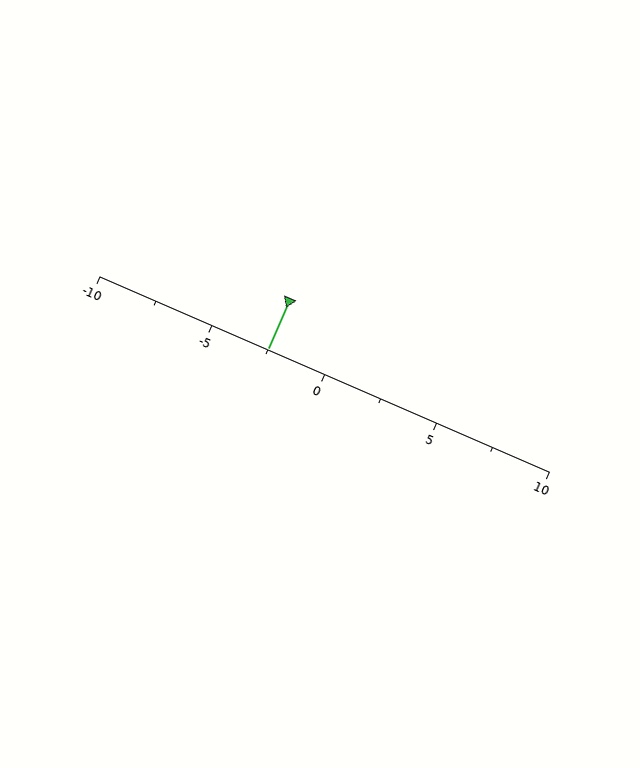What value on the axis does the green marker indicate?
The marker indicates approximately -2.5.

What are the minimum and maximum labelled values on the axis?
The axis runs from -10 to 10.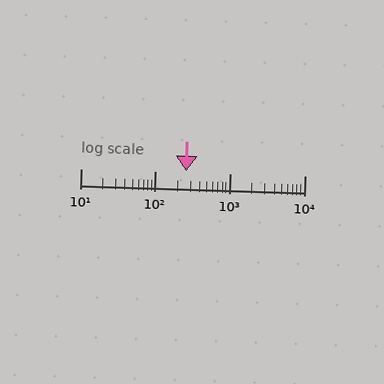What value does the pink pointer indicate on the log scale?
The pointer indicates approximately 260.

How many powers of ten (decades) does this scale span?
The scale spans 3 decades, from 10 to 10000.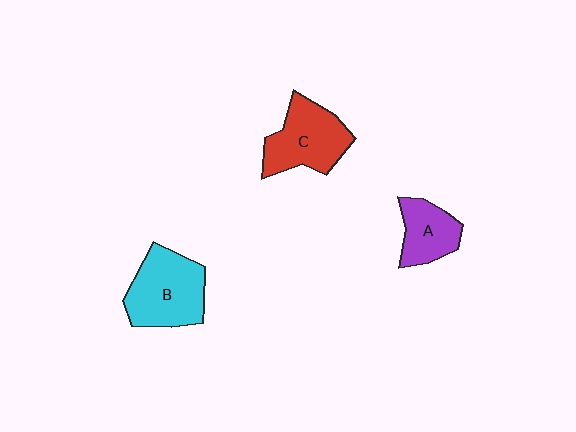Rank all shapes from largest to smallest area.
From largest to smallest: B (cyan), C (red), A (purple).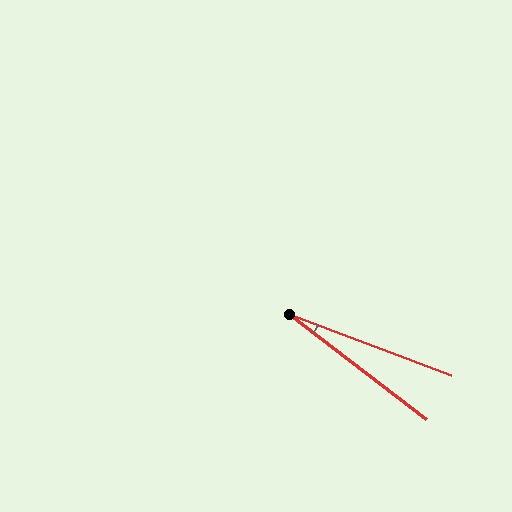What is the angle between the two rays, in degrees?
Approximately 17 degrees.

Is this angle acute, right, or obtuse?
It is acute.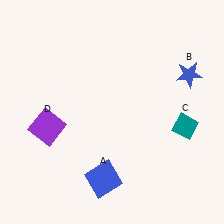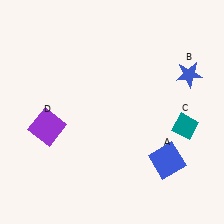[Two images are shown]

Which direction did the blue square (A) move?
The blue square (A) moved right.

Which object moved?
The blue square (A) moved right.